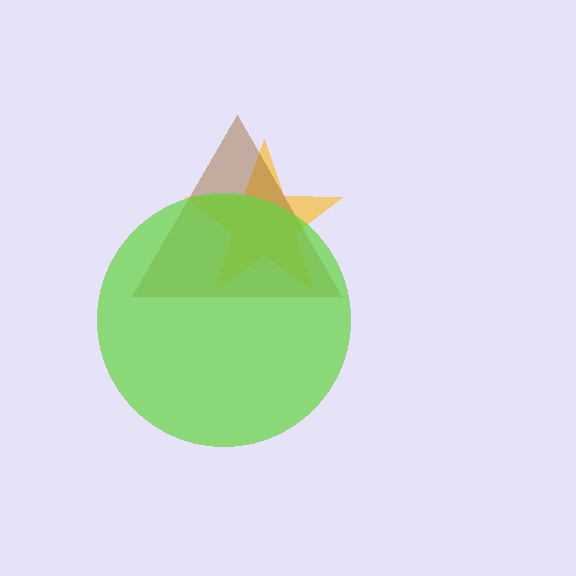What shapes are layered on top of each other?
The layered shapes are: a yellow star, a brown triangle, a lime circle.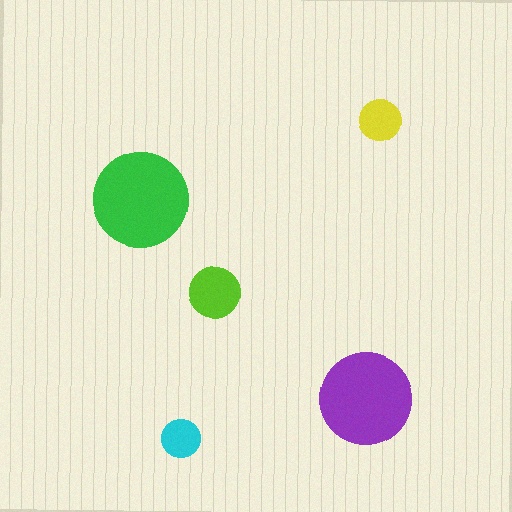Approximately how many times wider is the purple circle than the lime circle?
About 2 times wider.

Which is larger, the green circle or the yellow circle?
The green one.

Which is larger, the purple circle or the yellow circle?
The purple one.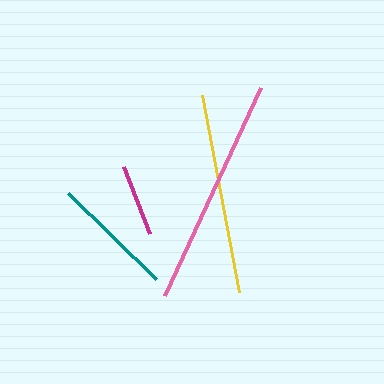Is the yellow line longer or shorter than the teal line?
The yellow line is longer than the teal line.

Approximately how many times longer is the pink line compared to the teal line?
The pink line is approximately 1.9 times the length of the teal line.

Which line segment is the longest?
The pink line is the longest at approximately 229 pixels.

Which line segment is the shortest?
The magenta line is the shortest at approximately 72 pixels.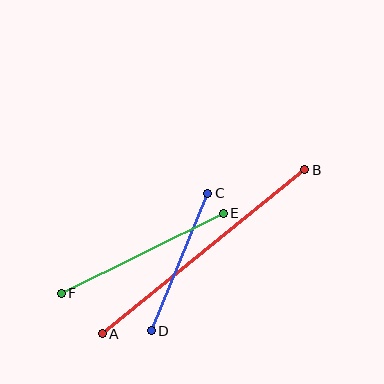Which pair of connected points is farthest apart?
Points A and B are farthest apart.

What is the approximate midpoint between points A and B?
The midpoint is at approximately (204, 252) pixels.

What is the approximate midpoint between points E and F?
The midpoint is at approximately (142, 253) pixels.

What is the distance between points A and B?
The distance is approximately 260 pixels.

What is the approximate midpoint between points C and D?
The midpoint is at approximately (179, 262) pixels.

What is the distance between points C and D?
The distance is approximately 149 pixels.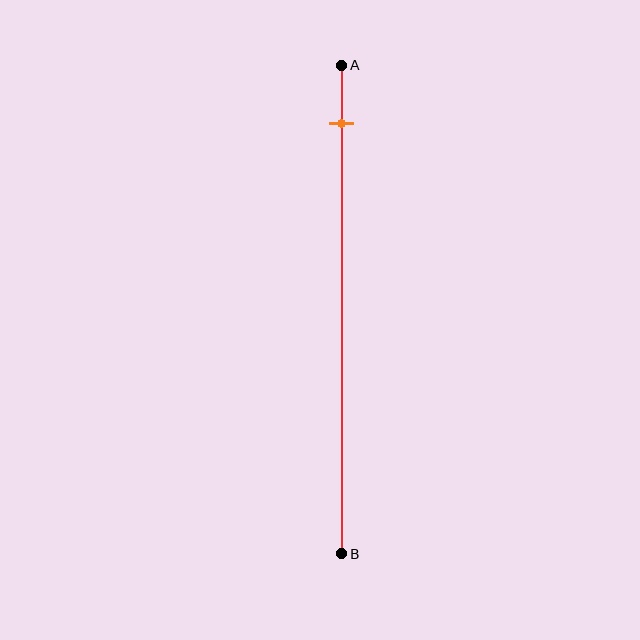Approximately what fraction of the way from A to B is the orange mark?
The orange mark is approximately 10% of the way from A to B.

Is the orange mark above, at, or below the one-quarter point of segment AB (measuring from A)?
The orange mark is above the one-quarter point of segment AB.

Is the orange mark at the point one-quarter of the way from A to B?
No, the mark is at about 10% from A, not at the 25% one-quarter point.